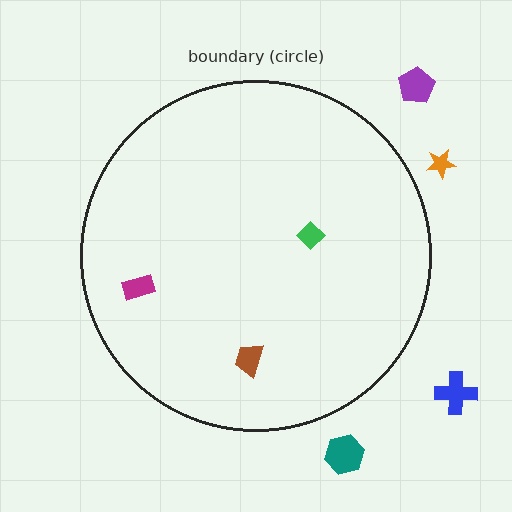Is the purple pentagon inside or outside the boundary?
Outside.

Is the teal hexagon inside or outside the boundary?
Outside.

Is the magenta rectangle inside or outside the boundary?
Inside.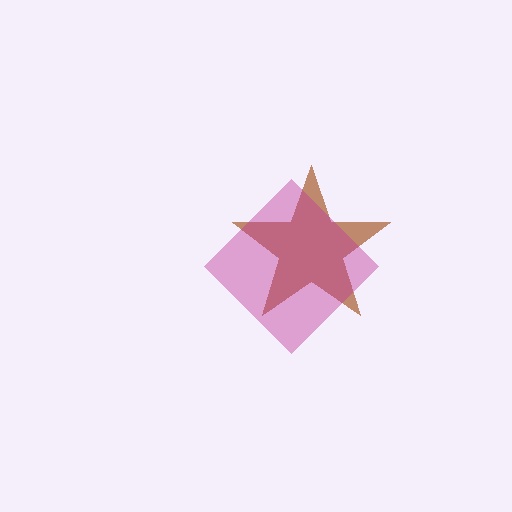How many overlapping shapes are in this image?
There are 2 overlapping shapes in the image.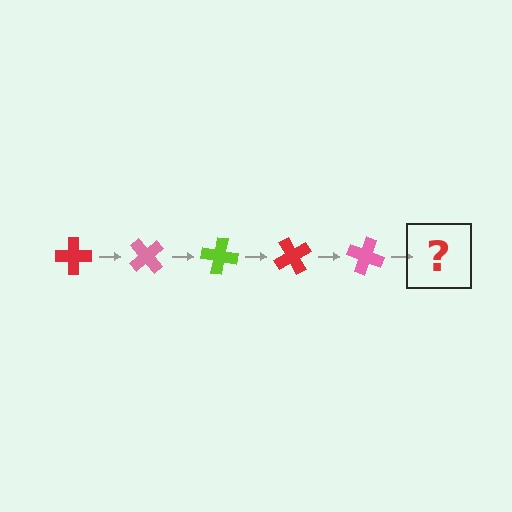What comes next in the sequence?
The next element should be a lime cross, rotated 250 degrees from the start.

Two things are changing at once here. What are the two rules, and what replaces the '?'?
The two rules are that it rotates 50 degrees each step and the color cycles through red, pink, and lime. The '?' should be a lime cross, rotated 250 degrees from the start.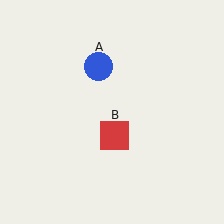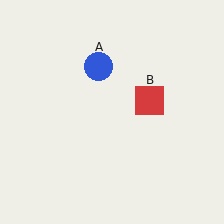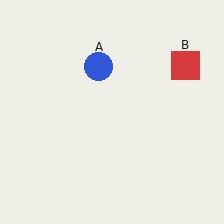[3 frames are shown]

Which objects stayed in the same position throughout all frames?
Blue circle (object A) remained stationary.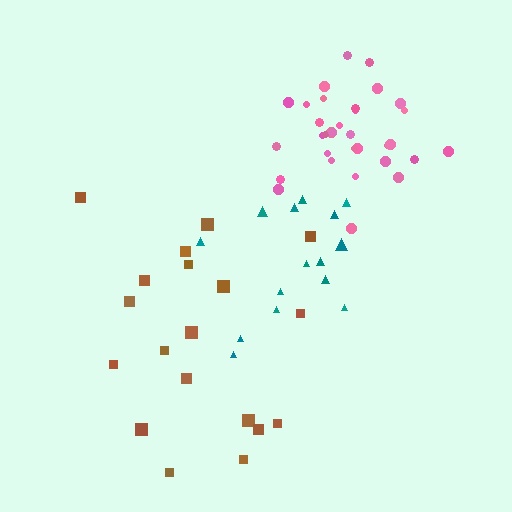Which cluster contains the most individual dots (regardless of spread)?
Pink (33).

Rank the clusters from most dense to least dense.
pink, teal, brown.